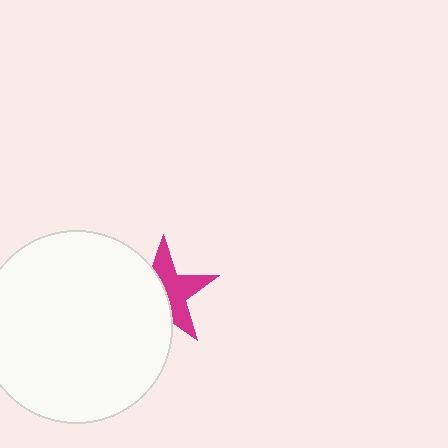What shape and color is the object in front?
The object in front is a white circle.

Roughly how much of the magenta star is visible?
About half of it is visible (roughly 51%).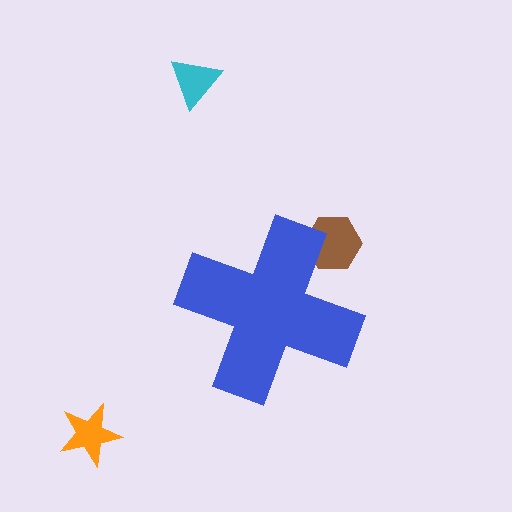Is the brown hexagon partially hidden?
Yes, the brown hexagon is partially hidden behind the blue cross.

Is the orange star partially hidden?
No, the orange star is fully visible.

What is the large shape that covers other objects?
A blue cross.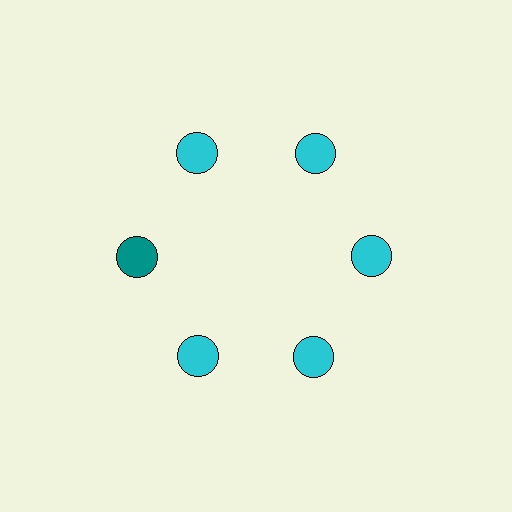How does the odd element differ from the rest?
It has a different color: teal instead of cyan.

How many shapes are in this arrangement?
There are 6 shapes arranged in a ring pattern.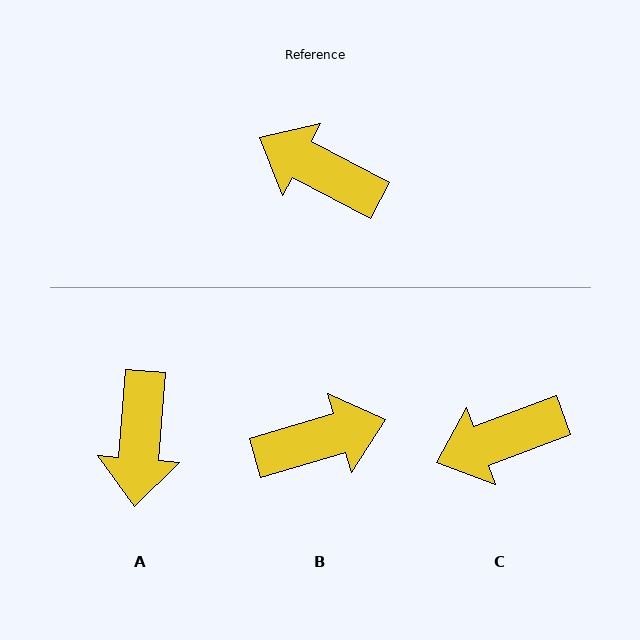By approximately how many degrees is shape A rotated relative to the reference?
Approximately 113 degrees counter-clockwise.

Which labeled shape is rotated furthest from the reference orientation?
B, about 136 degrees away.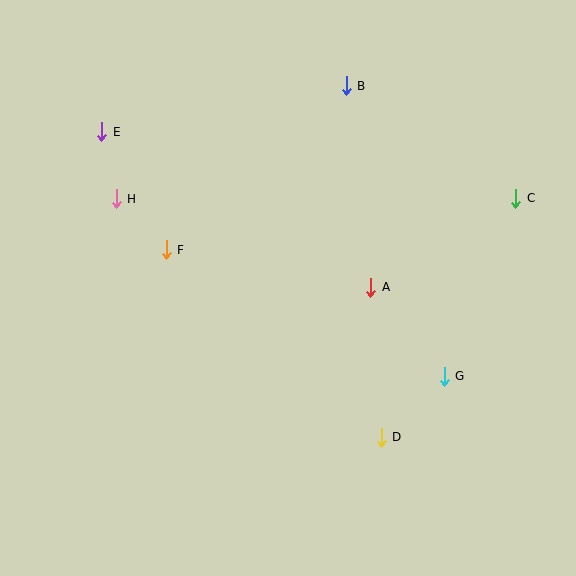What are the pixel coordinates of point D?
Point D is at (381, 437).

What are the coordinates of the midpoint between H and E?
The midpoint between H and E is at (109, 165).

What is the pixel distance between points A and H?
The distance between A and H is 270 pixels.